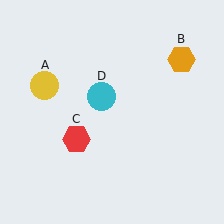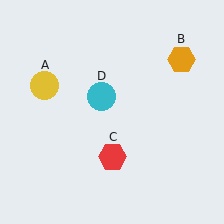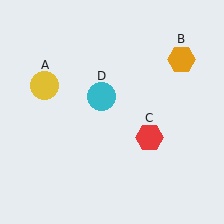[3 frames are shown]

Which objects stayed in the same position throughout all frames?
Yellow circle (object A) and orange hexagon (object B) and cyan circle (object D) remained stationary.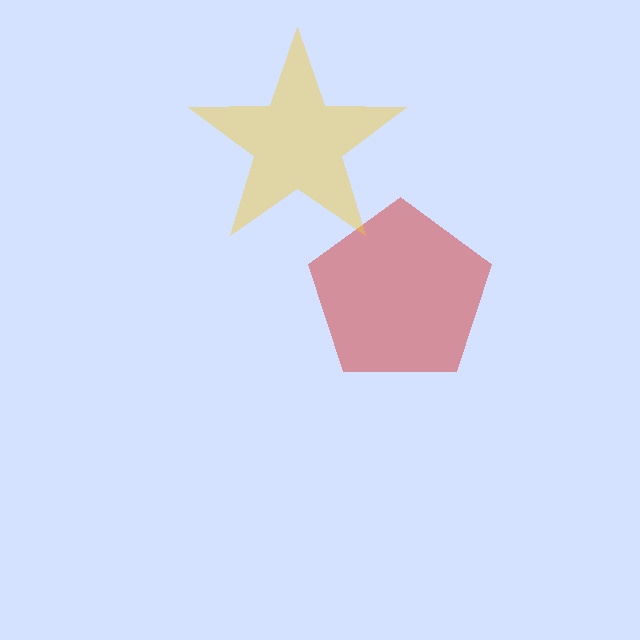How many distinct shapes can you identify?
There are 2 distinct shapes: a red pentagon, a yellow star.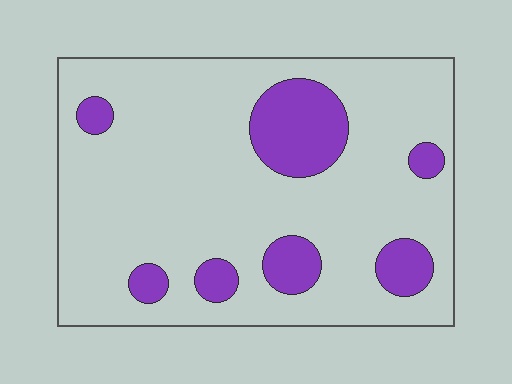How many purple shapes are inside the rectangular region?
7.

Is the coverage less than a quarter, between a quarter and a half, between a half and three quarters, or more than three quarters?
Less than a quarter.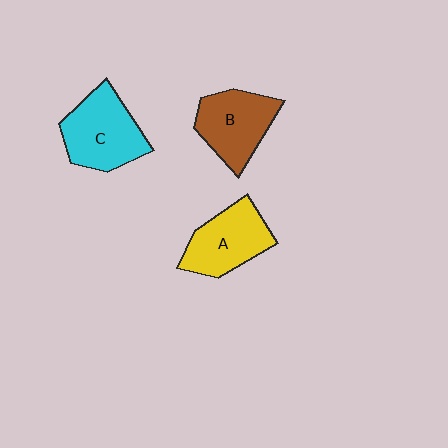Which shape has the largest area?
Shape C (cyan).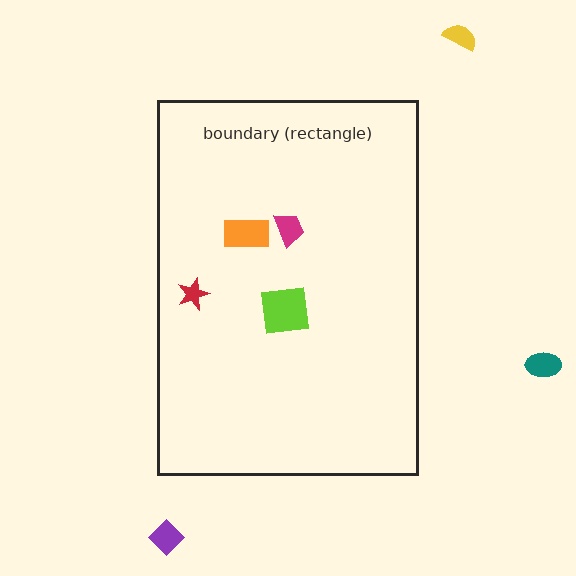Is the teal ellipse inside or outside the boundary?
Outside.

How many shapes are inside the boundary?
4 inside, 3 outside.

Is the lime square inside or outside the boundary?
Inside.